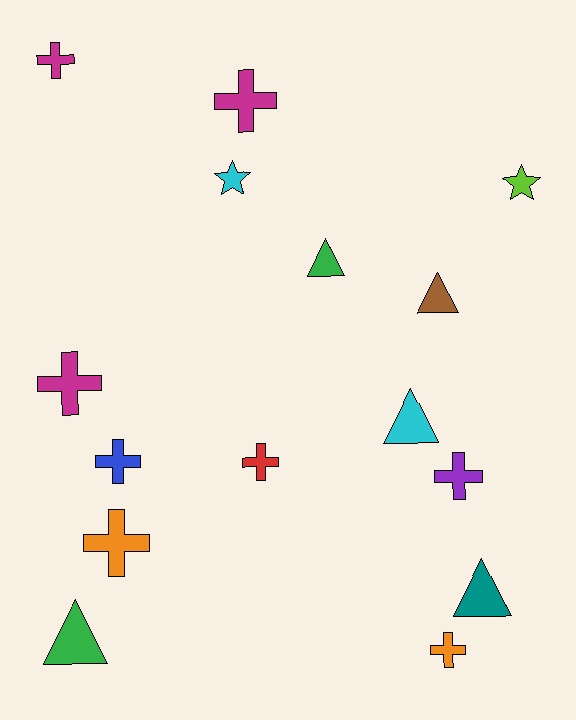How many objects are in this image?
There are 15 objects.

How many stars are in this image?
There are 2 stars.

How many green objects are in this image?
There are 2 green objects.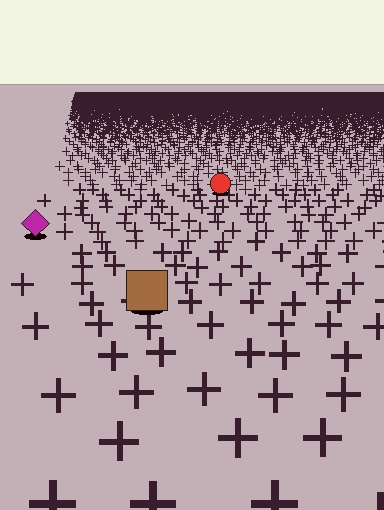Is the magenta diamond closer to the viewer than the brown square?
No. The brown square is closer — you can tell from the texture gradient: the ground texture is coarser near it.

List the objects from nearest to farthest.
From nearest to farthest: the brown square, the magenta diamond, the red circle.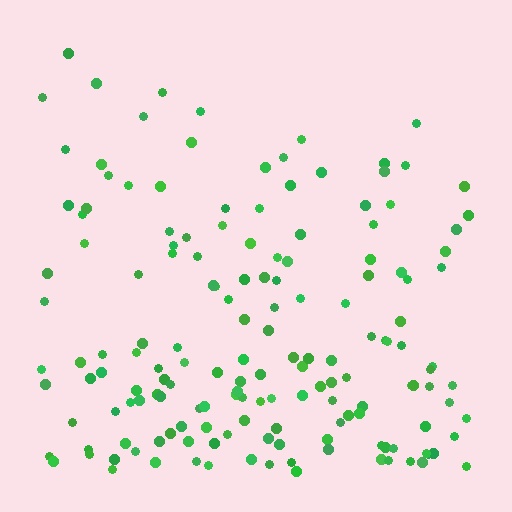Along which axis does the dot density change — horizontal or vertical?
Vertical.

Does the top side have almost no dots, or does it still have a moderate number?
Still a moderate number, just noticeably fewer than the bottom.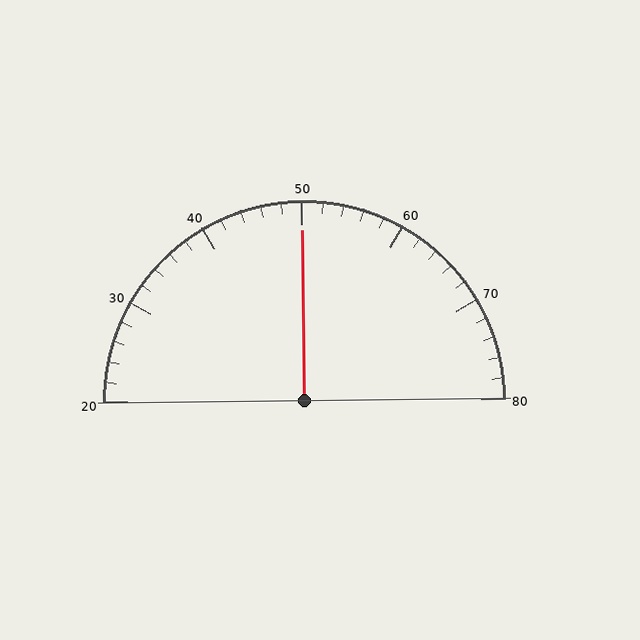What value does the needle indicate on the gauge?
The needle indicates approximately 50.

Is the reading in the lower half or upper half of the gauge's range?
The reading is in the upper half of the range (20 to 80).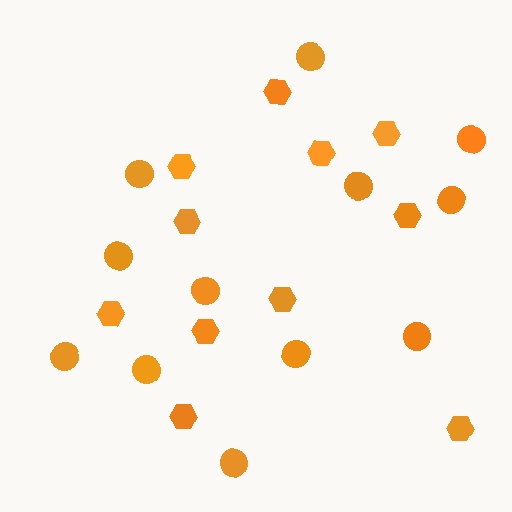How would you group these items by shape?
There are 2 groups: one group of circles (12) and one group of hexagons (11).